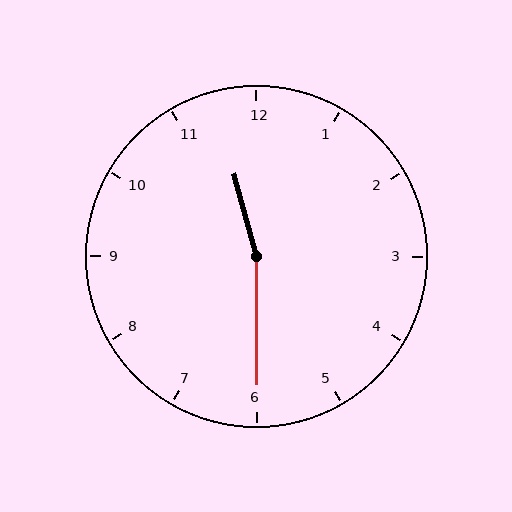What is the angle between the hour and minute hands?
Approximately 165 degrees.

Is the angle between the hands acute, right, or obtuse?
It is obtuse.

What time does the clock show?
11:30.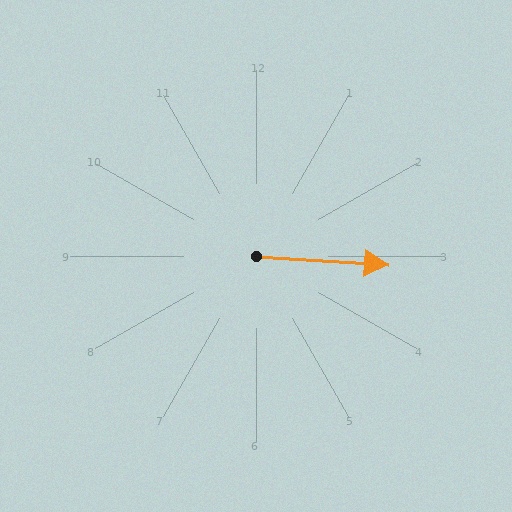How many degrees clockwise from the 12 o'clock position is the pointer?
Approximately 94 degrees.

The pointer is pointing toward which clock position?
Roughly 3 o'clock.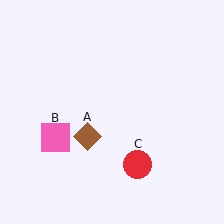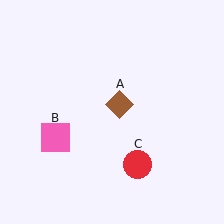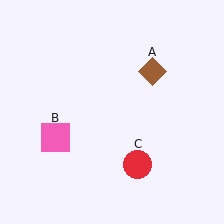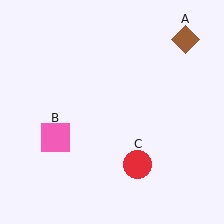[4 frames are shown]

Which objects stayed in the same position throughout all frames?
Pink square (object B) and red circle (object C) remained stationary.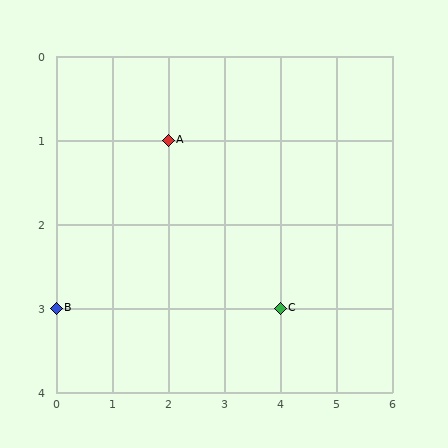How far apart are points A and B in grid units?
Points A and B are 2 columns and 2 rows apart (about 2.8 grid units diagonally).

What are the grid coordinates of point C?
Point C is at grid coordinates (4, 3).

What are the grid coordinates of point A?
Point A is at grid coordinates (2, 1).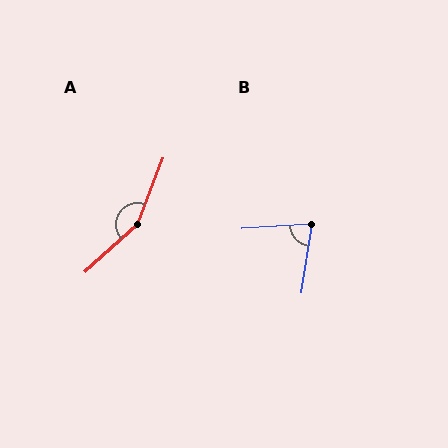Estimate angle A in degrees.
Approximately 153 degrees.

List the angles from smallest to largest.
B (78°), A (153°).